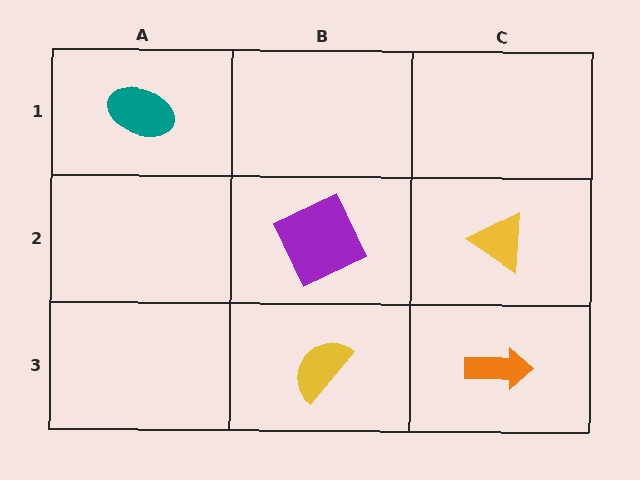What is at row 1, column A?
A teal ellipse.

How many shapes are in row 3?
2 shapes.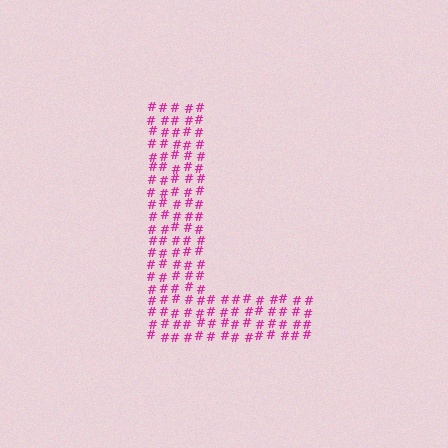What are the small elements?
The small elements are hash symbols.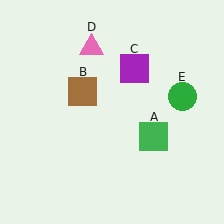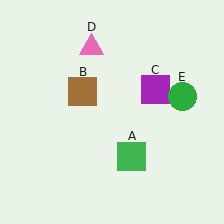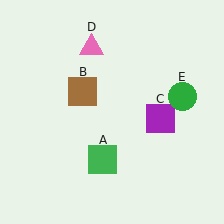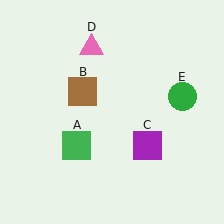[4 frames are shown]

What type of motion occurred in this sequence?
The green square (object A), purple square (object C) rotated clockwise around the center of the scene.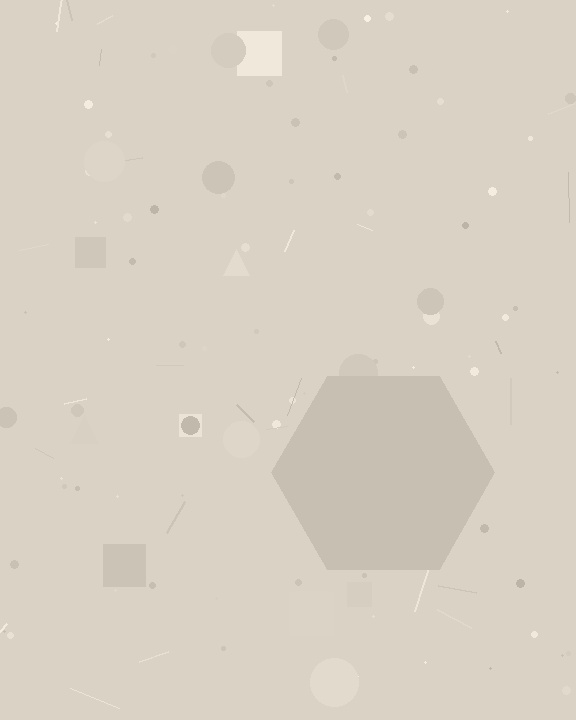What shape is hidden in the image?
A hexagon is hidden in the image.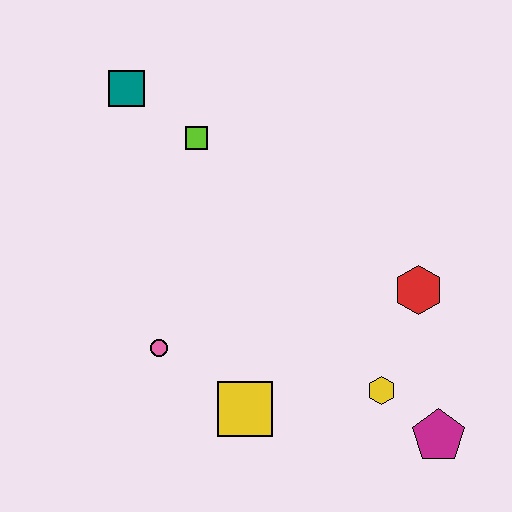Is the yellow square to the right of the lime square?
Yes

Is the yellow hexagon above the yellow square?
Yes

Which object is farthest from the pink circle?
The magenta pentagon is farthest from the pink circle.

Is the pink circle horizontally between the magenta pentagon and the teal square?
Yes